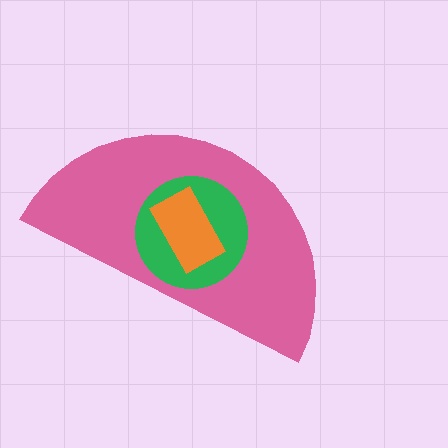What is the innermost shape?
The orange rectangle.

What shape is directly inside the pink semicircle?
The green circle.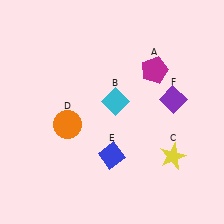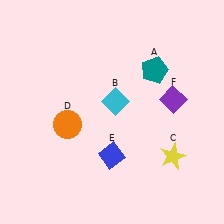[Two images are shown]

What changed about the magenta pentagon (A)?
In Image 1, A is magenta. In Image 2, it changed to teal.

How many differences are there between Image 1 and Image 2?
There is 1 difference between the two images.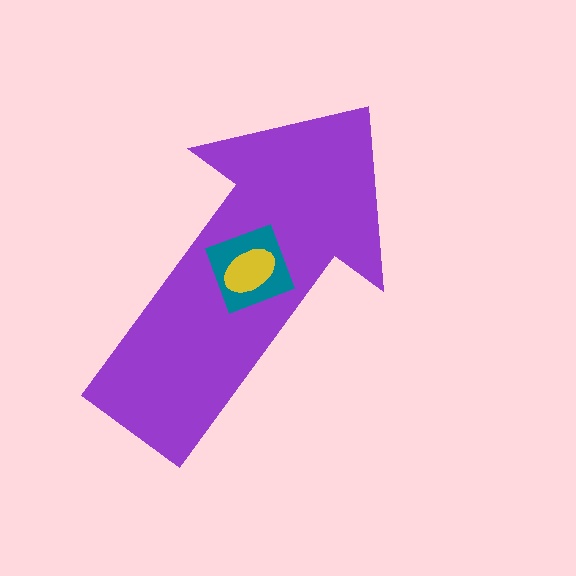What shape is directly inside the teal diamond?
The yellow ellipse.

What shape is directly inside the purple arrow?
The teal diamond.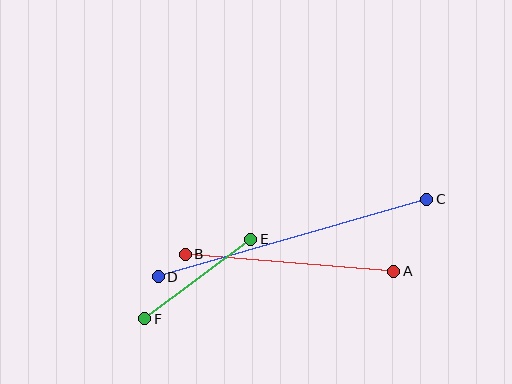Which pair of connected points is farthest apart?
Points C and D are farthest apart.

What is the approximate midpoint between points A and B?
The midpoint is at approximately (289, 263) pixels.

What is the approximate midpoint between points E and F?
The midpoint is at approximately (198, 279) pixels.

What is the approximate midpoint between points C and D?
The midpoint is at approximately (293, 238) pixels.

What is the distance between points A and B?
The distance is approximately 209 pixels.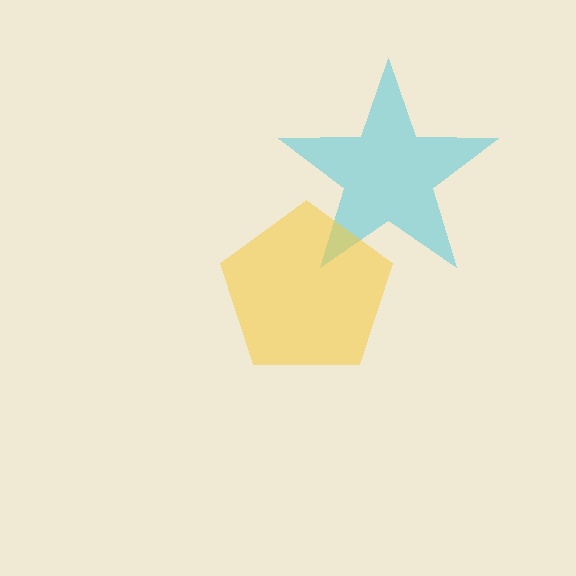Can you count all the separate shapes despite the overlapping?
Yes, there are 2 separate shapes.